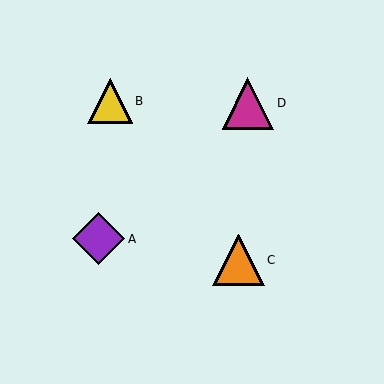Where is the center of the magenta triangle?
The center of the magenta triangle is at (248, 103).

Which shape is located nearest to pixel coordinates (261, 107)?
The magenta triangle (labeled D) at (248, 103) is nearest to that location.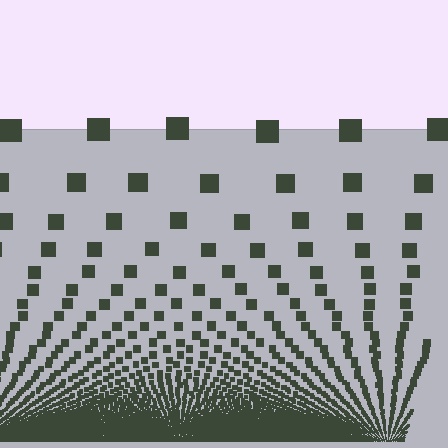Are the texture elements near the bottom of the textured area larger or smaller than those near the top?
Smaller. The gradient is inverted — elements near the bottom are smaller and denser.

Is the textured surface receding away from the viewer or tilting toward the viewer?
The surface appears to tilt toward the viewer. Texture elements get larger and sparser toward the top.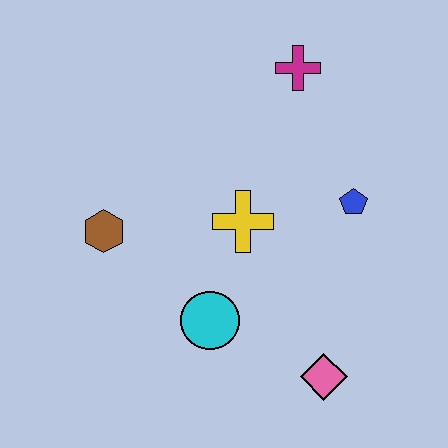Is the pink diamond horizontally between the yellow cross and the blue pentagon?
Yes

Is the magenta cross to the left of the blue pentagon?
Yes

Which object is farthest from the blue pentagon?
The brown hexagon is farthest from the blue pentagon.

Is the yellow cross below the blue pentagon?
Yes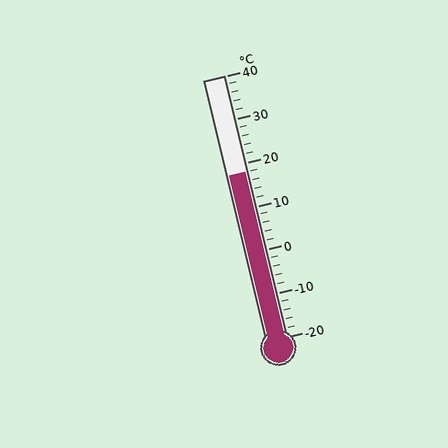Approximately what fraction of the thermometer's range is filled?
The thermometer is filled to approximately 65% of its range.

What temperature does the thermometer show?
The thermometer shows approximately 18°C.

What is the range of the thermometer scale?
The thermometer scale ranges from -20°C to 40°C.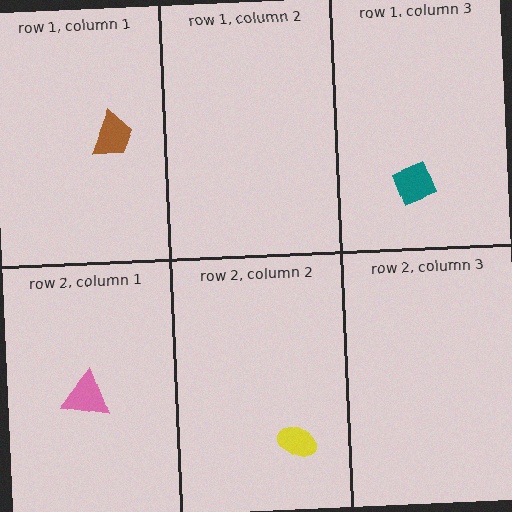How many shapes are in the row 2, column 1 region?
1.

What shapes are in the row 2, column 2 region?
The yellow ellipse.